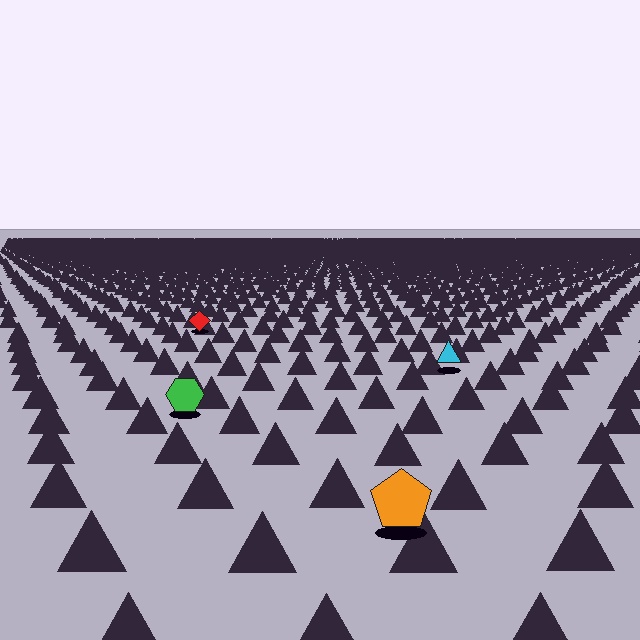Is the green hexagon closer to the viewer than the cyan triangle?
Yes. The green hexagon is closer — you can tell from the texture gradient: the ground texture is coarser near it.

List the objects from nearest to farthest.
From nearest to farthest: the orange pentagon, the green hexagon, the cyan triangle, the red diamond.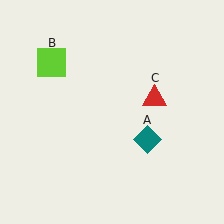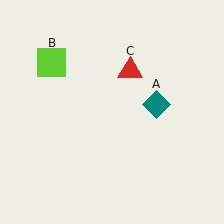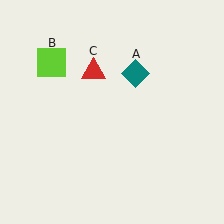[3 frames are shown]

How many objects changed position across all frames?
2 objects changed position: teal diamond (object A), red triangle (object C).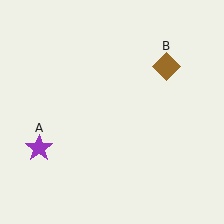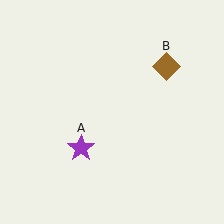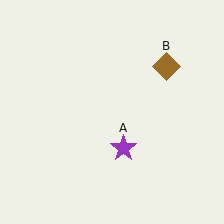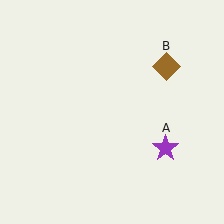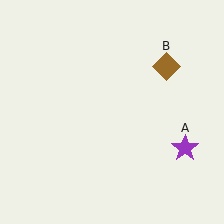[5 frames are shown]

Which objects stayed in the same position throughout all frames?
Brown diamond (object B) remained stationary.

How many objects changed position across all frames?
1 object changed position: purple star (object A).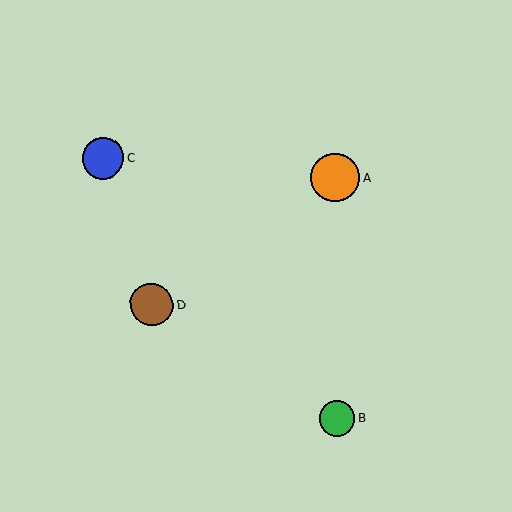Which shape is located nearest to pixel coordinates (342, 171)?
The orange circle (labeled A) at (335, 178) is nearest to that location.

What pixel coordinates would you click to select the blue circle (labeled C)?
Click at (103, 158) to select the blue circle C.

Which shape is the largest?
The orange circle (labeled A) is the largest.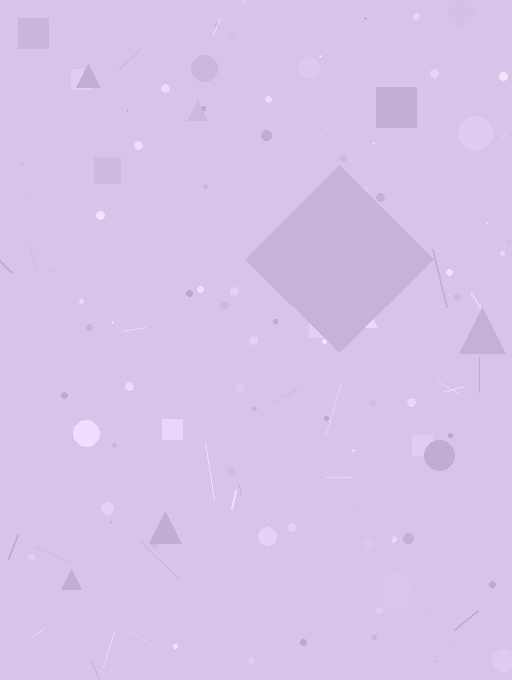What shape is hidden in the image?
A diamond is hidden in the image.